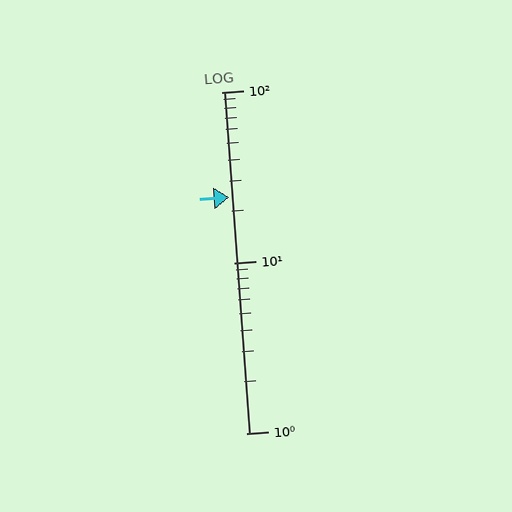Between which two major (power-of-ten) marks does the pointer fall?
The pointer is between 10 and 100.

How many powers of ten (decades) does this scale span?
The scale spans 2 decades, from 1 to 100.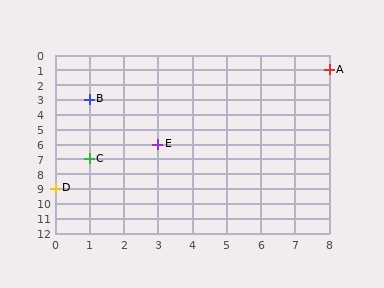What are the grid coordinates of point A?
Point A is at grid coordinates (8, 1).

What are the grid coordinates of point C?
Point C is at grid coordinates (1, 7).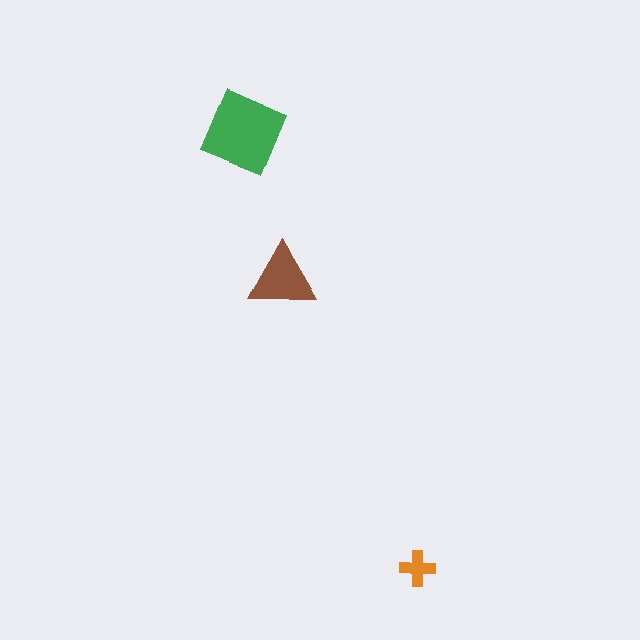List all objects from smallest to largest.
The orange cross, the brown triangle, the green diamond.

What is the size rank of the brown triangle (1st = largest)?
2nd.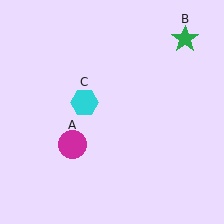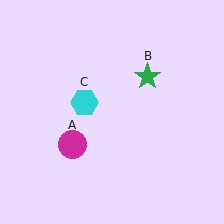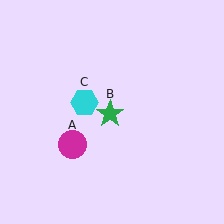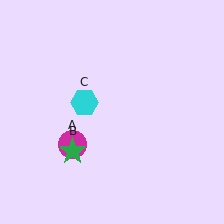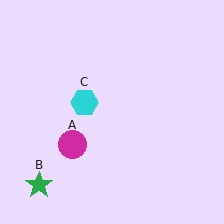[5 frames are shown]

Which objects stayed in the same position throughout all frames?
Magenta circle (object A) and cyan hexagon (object C) remained stationary.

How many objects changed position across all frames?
1 object changed position: green star (object B).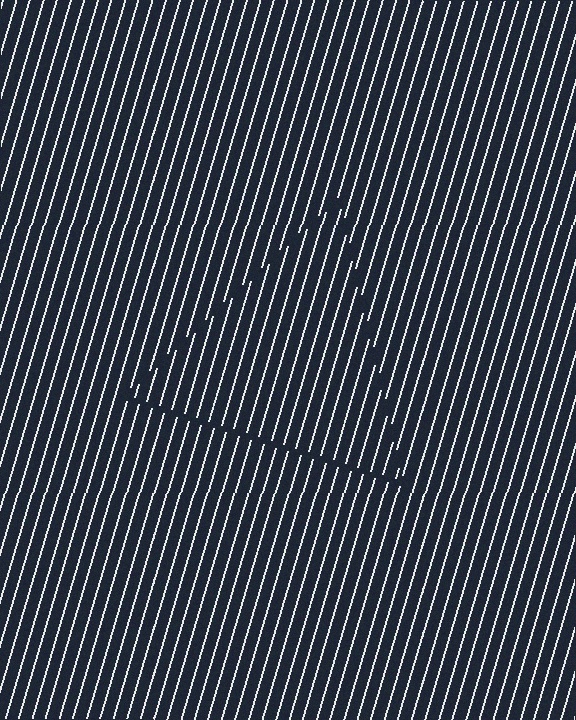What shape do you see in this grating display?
An illusory triangle. The interior of the shape contains the same grating, shifted by half a period — the contour is defined by the phase discontinuity where line-ends from the inner and outer gratings abut.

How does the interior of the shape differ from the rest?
The interior of the shape contains the same grating, shifted by half a period — the contour is defined by the phase discontinuity where line-ends from the inner and outer gratings abut.